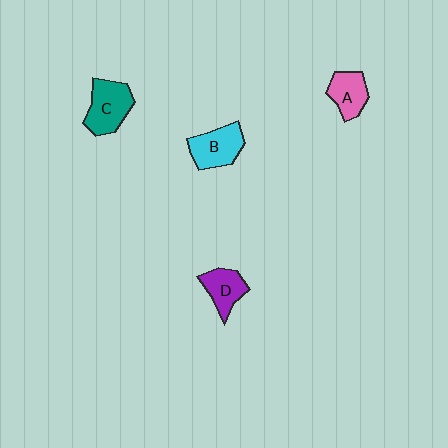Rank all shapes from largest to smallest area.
From largest to smallest: C (teal), B (cyan), A (pink), D (purple).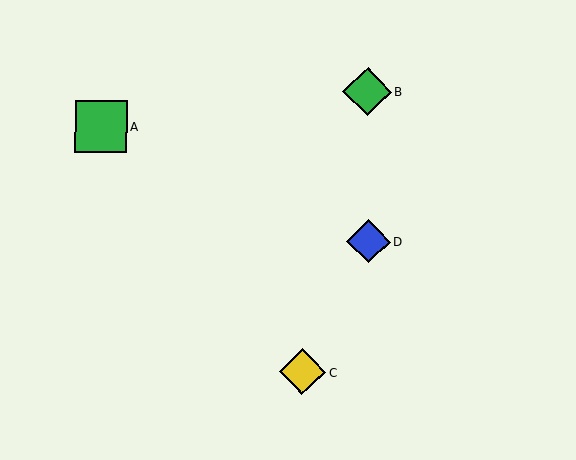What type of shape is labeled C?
Shape C is a yellow diamond.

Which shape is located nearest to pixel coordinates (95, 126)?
The green square (labeled A) at (101, 127) is nearest to that location.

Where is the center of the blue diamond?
The center of the blue diamond is at (368, 242).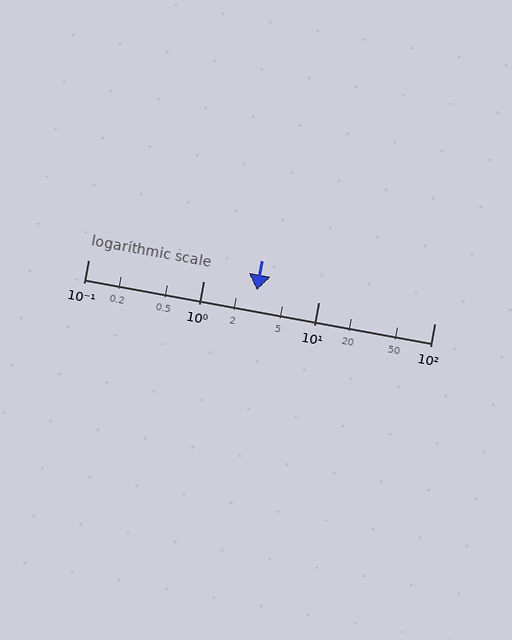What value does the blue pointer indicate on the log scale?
The pointer indicates approximately 2.9.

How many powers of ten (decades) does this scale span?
The scale spans 3 decades, from 0.1 to 100.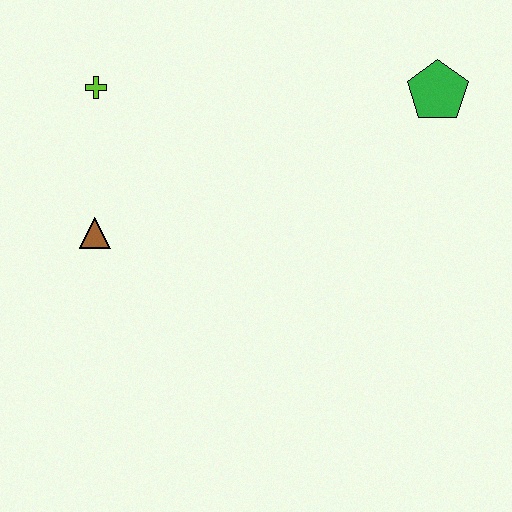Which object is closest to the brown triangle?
The lime cross is closest to the brown triangle.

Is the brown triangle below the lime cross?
Yes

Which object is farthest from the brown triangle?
The green pentagon is farthest from the brown triangle.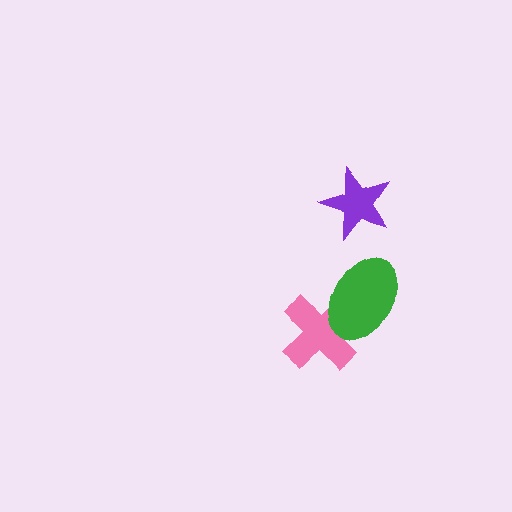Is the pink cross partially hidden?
Yes, it is partially covered by another shape.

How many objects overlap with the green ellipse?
1 object overlaps with the green ellipse.